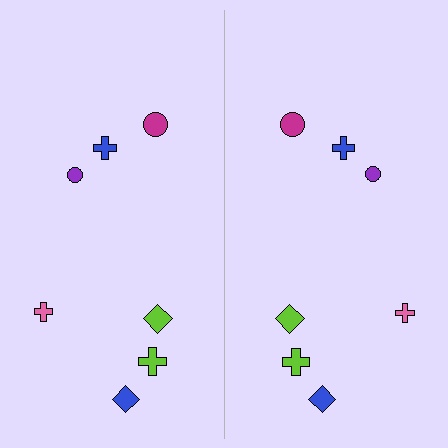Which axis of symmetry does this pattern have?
The pattern has a vertical axis of symmetry running through the center of the image.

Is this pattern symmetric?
Yes, this pattern has bilateral (reflection) symmetry.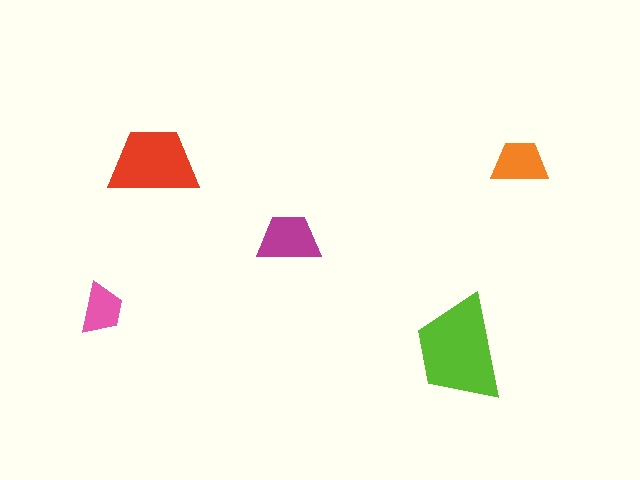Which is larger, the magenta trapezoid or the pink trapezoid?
The magenta one.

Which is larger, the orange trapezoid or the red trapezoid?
The red one.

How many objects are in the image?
There are 5 objects in the image.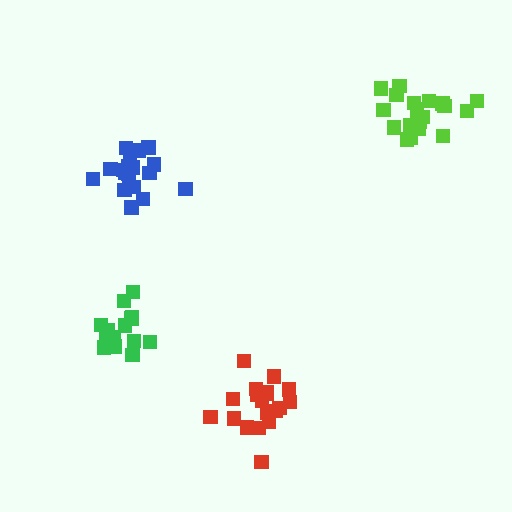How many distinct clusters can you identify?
There are 4 distinct clusters.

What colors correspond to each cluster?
The clusters are colored: red, green, blue, lime.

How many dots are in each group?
Group 1: 19 dots, Group 2: 15 dots, Group 3: 19 dots, Group 4: 20 dots (73 total).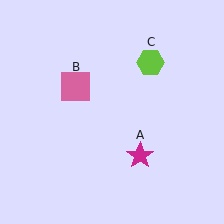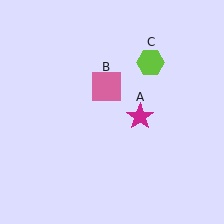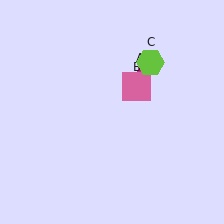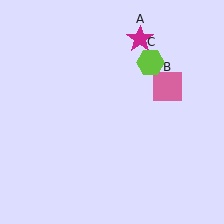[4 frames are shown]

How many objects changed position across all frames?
2 objects changed position: magenta star (object A), pink square (object B).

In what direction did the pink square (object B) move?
The pink square (object B) moved right.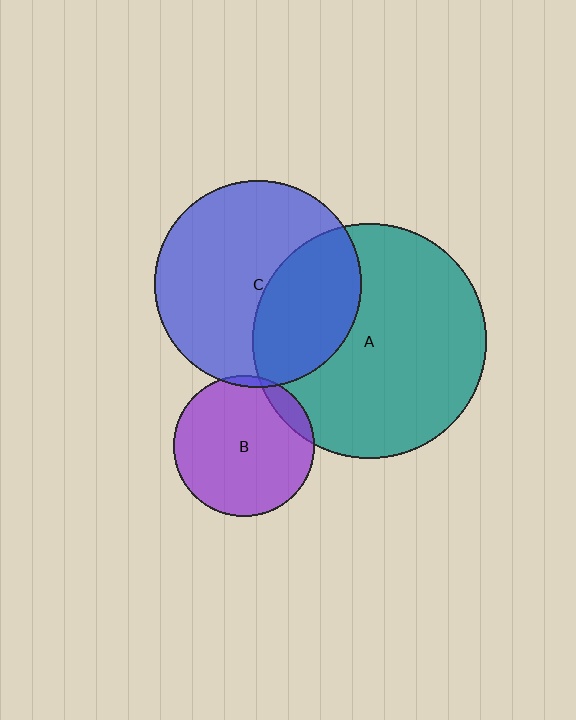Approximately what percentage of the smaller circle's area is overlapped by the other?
Approximately 10%.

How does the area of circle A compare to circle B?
Approximately 2.7 times.